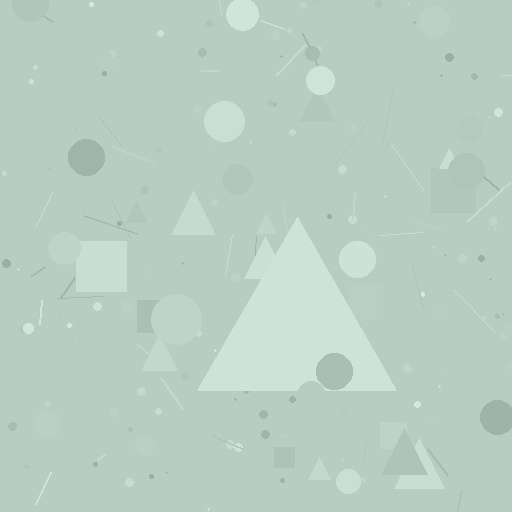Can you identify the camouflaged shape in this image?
The camouflaged shape is a triangle.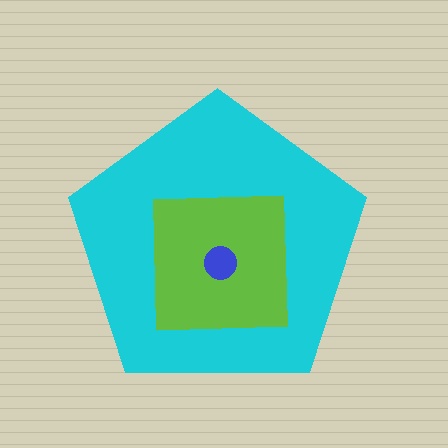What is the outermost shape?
The cyan pentagon.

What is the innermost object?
The blue circle.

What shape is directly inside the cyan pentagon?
The lime square.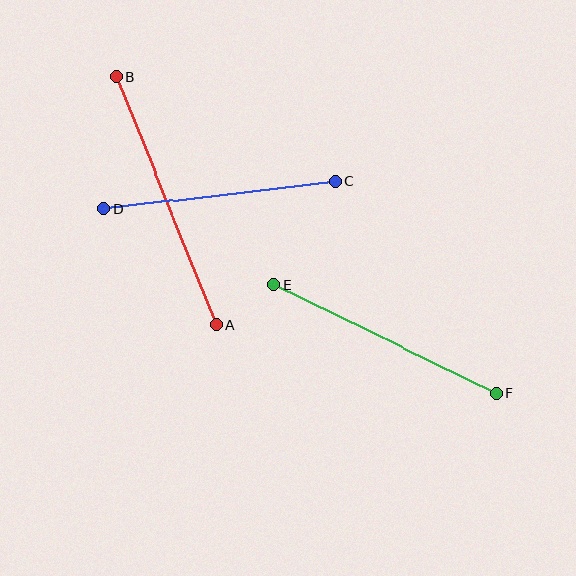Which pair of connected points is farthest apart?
Points A and B are farthest apart.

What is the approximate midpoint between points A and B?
The midpoint is at approximately (166, 201) pixels.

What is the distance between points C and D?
The distance is approximately 233 pixels.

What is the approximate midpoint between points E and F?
The midpoint is at approximately (385, 339) pixels.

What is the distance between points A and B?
The distance is approximately 267 pixels.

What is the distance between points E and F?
The distance is approximately 247 pixels.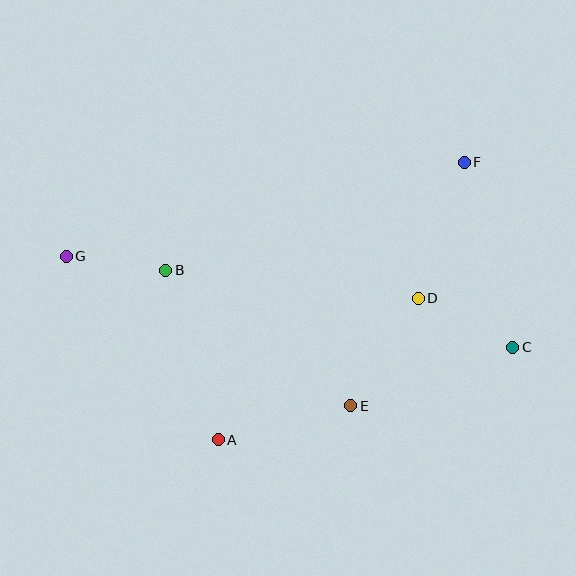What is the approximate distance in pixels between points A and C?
The distance between A and C is approximately 309 pixels.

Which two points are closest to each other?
Points B and G are closest to each other.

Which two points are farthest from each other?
Points C and G are farthest from each other.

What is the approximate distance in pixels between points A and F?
The distance between A and F is approximately 371 pixels.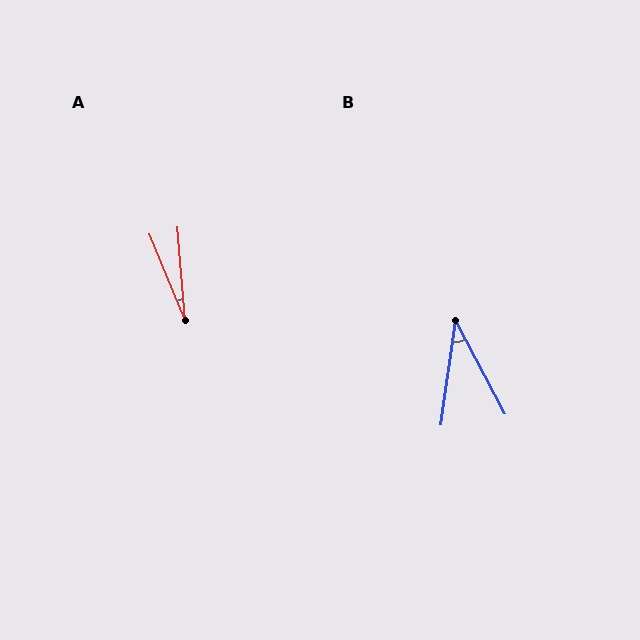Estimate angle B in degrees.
Approximately 35 degrees.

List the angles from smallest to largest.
A (18°), B (35°).